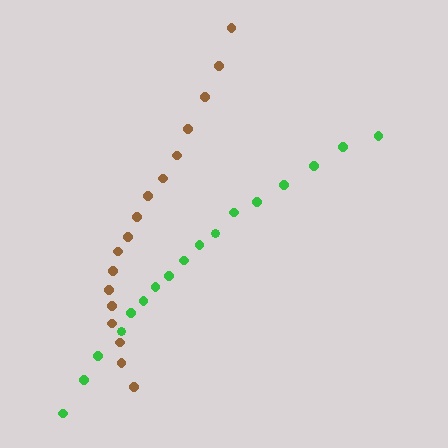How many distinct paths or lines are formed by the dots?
There are 2 distinct paths.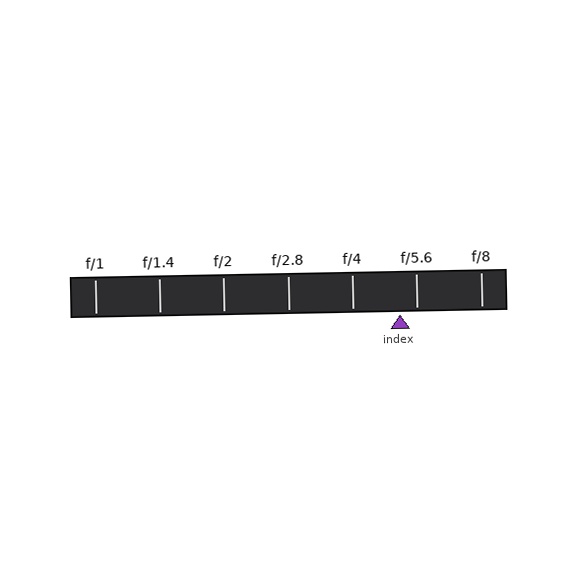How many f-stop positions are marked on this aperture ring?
There are 7 f-stop positions marked.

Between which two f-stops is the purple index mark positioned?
The index mark is between f/4 and f/5.6.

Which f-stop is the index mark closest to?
The index mark is closest to f/5.6.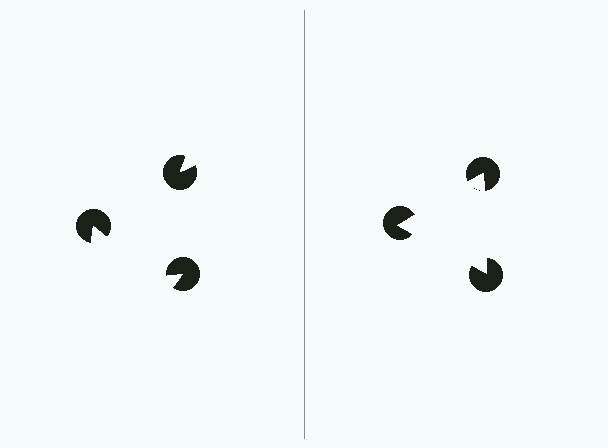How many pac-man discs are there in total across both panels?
6 — 3 on each side.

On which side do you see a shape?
An illusory triangle appears on the right side. On the left side the wedge cuts are rotated, so no coherent shape forms.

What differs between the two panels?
The pac-man discs are positioned identically on both sides; only the wedge orientations differ. On the right they align to a triangle; on the left they are misaligned.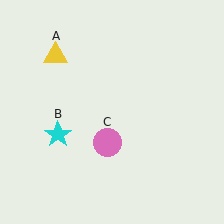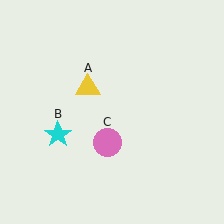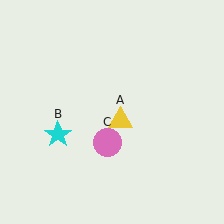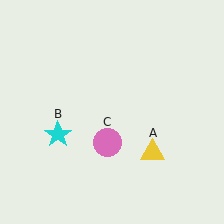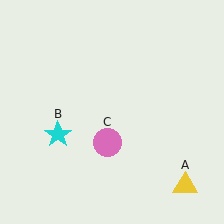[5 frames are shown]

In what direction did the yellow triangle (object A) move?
The yellow triangle (object A) moved down and to the right.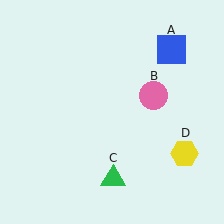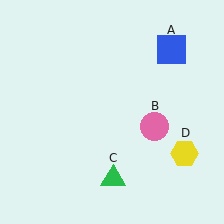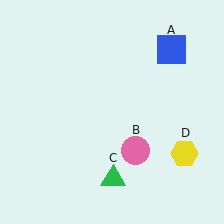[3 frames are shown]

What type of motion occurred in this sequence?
The pink circle (object B) rotated clockwise around the center of the scene.